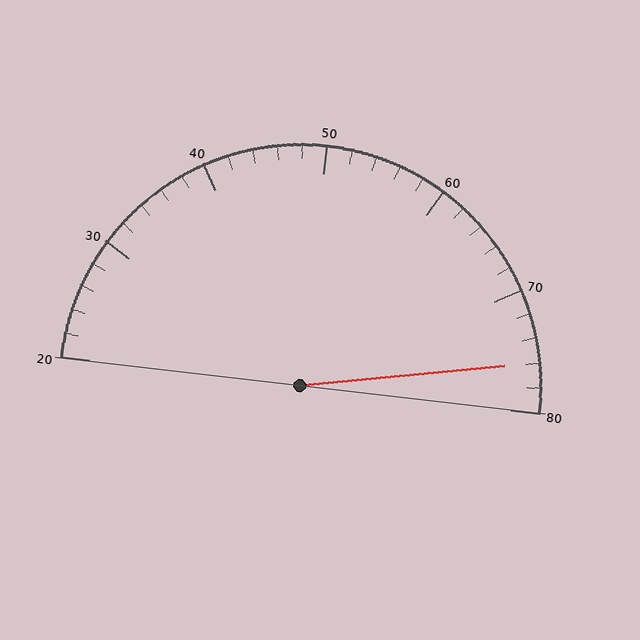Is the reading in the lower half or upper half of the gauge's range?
The reading is in the upper half of the range (20 to 80).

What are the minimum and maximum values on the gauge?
The gauge ranges from 20 to 80.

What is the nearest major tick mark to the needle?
The nearest major tick mark is 80.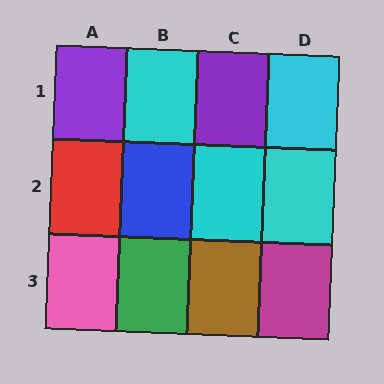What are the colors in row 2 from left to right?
Red, blue, cyan, cyan.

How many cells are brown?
1 cell is brown.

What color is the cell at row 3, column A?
Pink.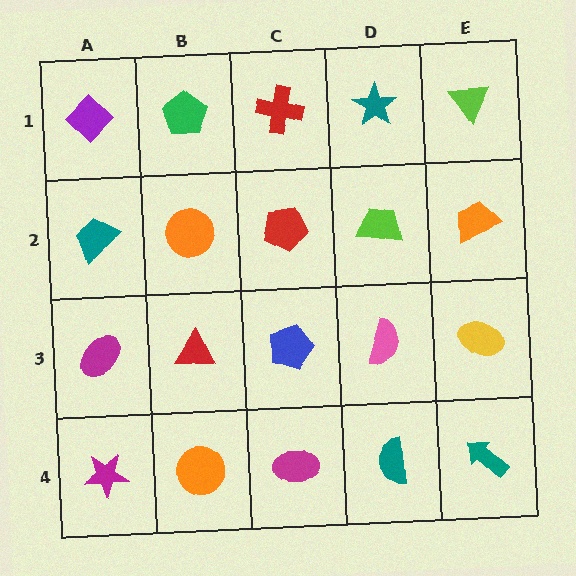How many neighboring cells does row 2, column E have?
3.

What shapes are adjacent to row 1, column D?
A lime trapezoid (row 2, column D), a red cross (row 1, column C), a lime triangle (row 1, column E).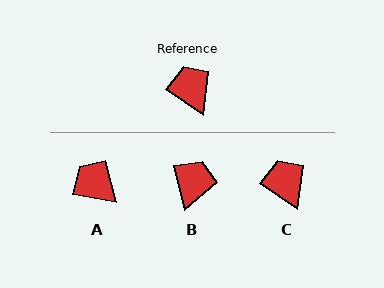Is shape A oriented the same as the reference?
No, it is off by about 24 degrees.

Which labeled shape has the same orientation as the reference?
C.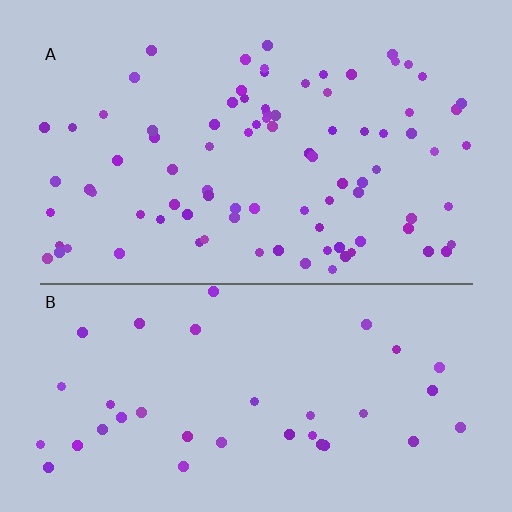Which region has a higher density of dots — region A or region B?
A (the top).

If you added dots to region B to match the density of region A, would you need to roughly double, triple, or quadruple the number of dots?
Approximately double.